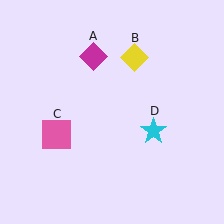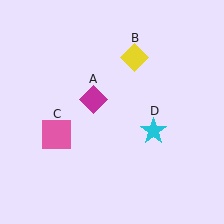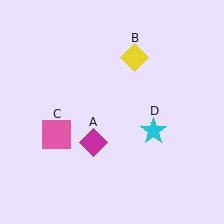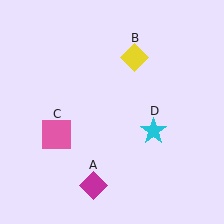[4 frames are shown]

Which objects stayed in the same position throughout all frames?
Yellow diamond (object B) and pink square (object C) and cyan star (object D) remained stationary.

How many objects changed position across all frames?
1 object changed position: magenta diamond (object A).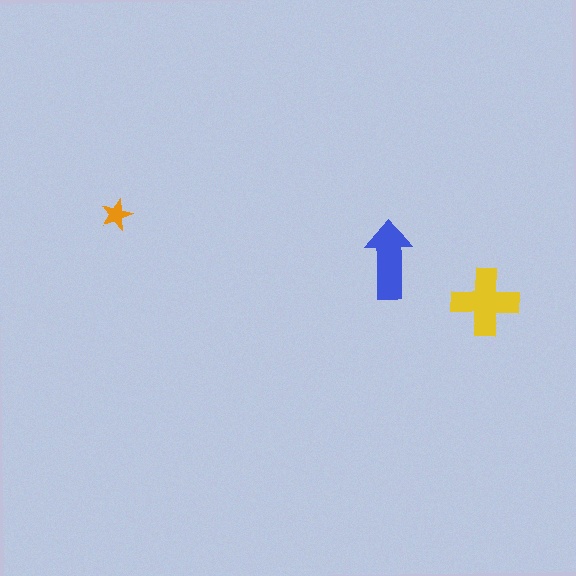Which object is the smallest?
The orange star.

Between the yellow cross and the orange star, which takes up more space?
The yellow cross.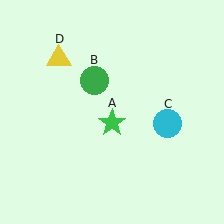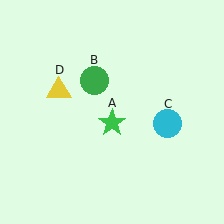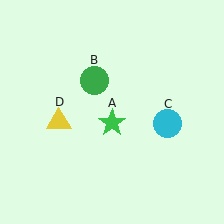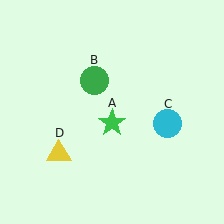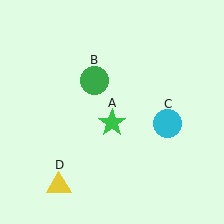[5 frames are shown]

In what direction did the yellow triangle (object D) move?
The yellow triangle (object D) moved down.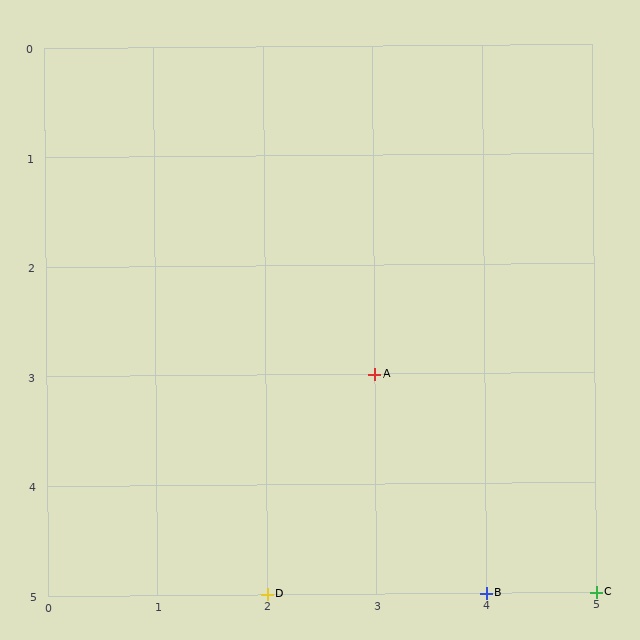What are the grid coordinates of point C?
Point C is at grid coordinates (5, 5).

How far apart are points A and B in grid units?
Points A and B are 1 column and 2 rows apart (about 2.2 grid units diagonally).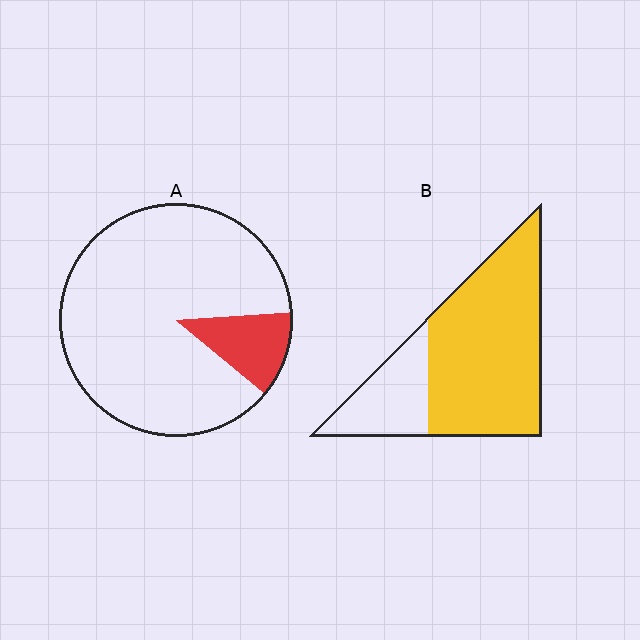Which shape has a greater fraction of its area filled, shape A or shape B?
Shape B.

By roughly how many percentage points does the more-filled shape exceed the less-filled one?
By roughly 60 percentage points (B over A).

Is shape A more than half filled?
No.